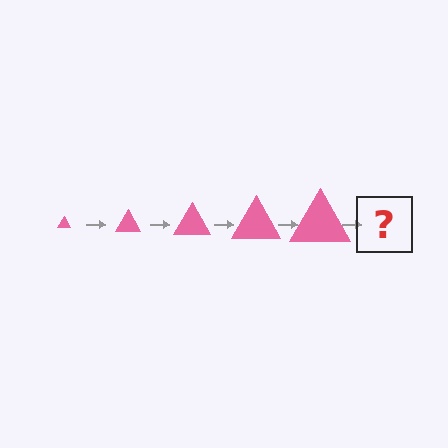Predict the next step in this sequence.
The next step is a pink triangle, larger than the previous one.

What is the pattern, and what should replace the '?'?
The pattern is that the triangle gets progressively larger each step. The '?' should be a pink triangle, larger than the previous one.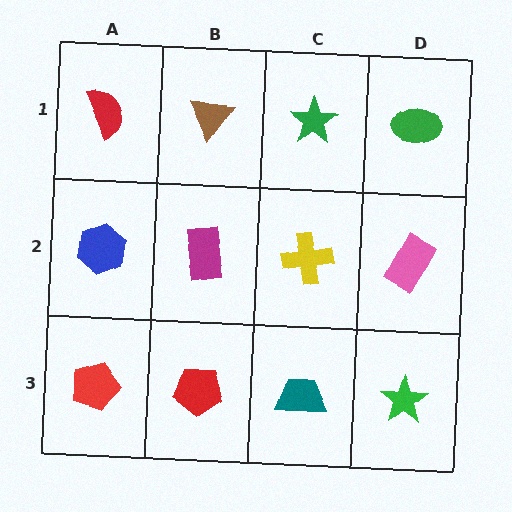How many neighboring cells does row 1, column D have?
2.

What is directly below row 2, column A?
A red pentagon.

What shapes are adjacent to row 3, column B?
A magenta rectangle (row 2, column B), a red pentagon (row 3, column A), a teal trapezoid (row 3, column C).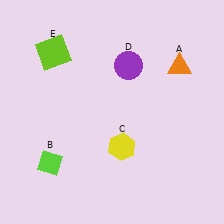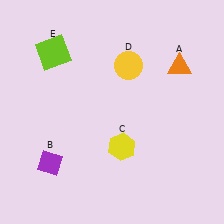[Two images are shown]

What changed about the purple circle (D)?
In Image 1, D is purple. In Image 2, it changed to yellow.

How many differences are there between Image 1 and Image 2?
There are 2 differences between the two images.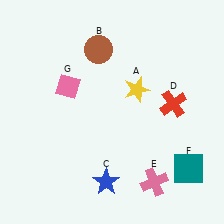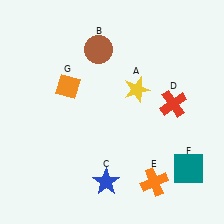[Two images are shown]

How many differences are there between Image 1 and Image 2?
There are 2 differences between the two images.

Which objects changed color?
E changed from pink to orange. G changed from pink to orange.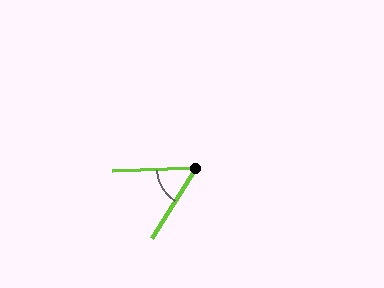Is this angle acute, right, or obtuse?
It is acute.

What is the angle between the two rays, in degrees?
Approximately 56 degrees.